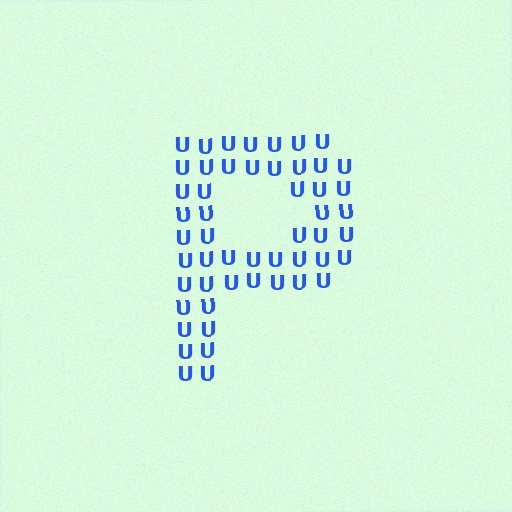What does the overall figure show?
The overall figure shows the letter P.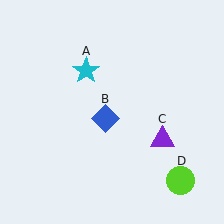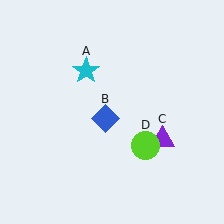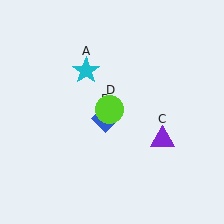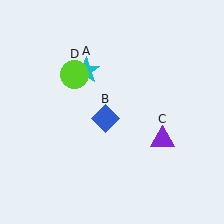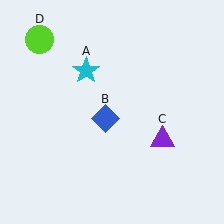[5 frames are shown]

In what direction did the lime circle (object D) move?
The lime circle (object D) moved up and to the left.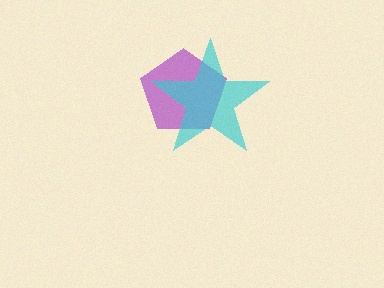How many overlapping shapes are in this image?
There are 2 overlapping shapes in the image.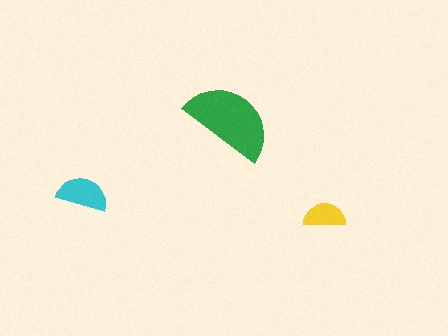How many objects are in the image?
There are 3 objects in the image.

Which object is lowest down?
The yellow semicircle is bottommost.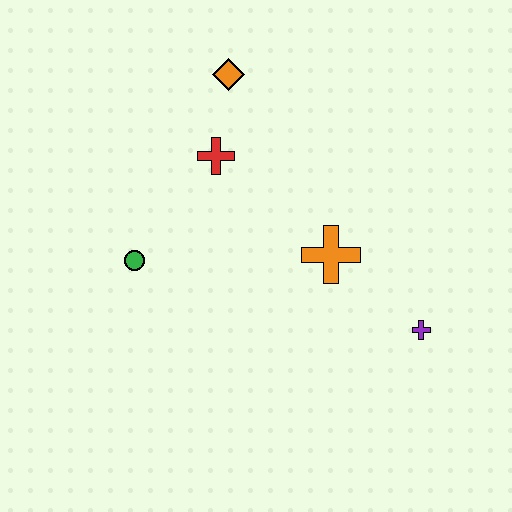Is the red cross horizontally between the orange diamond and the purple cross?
No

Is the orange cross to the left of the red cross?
No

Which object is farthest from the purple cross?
The orange diamond is farthest from the purple cross.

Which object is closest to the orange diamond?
The red cross is closest to the orange diamond.